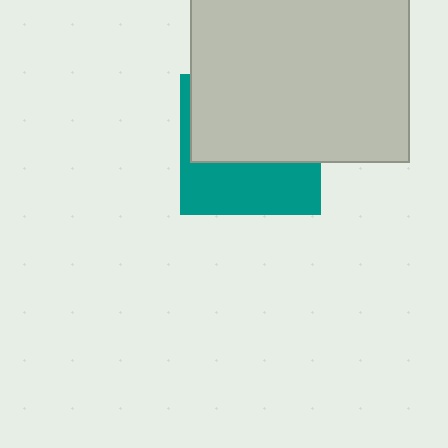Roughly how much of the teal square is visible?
A small part of it is visible (roughly 41%).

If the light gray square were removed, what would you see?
You would see the complete teal square.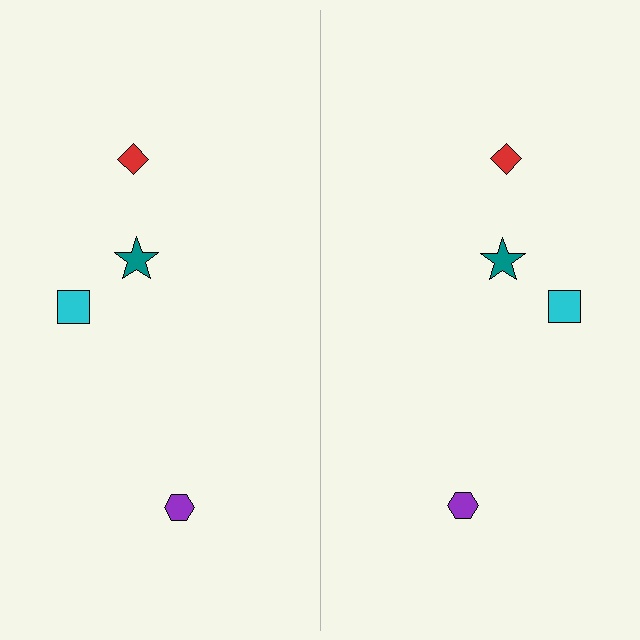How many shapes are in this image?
There are 8 shapes in this image.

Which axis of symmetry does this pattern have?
The pattern has a vertical axis of symmetry running through the center of the image.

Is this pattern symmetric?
Yes, this pattern has bilateral (reflection) symmetry.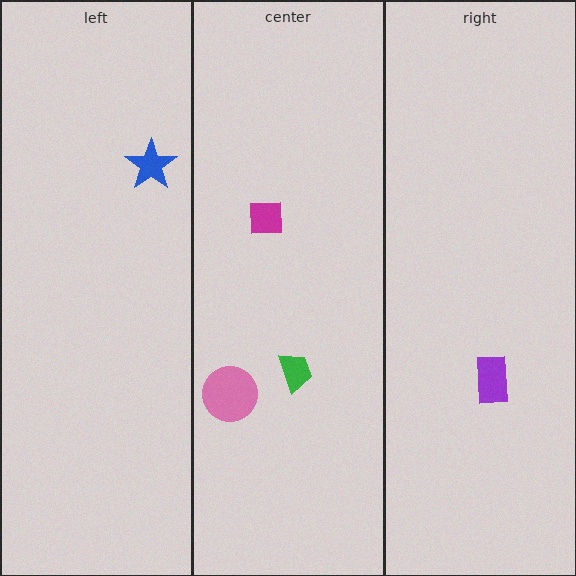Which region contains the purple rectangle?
The right region.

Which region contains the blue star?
The left region.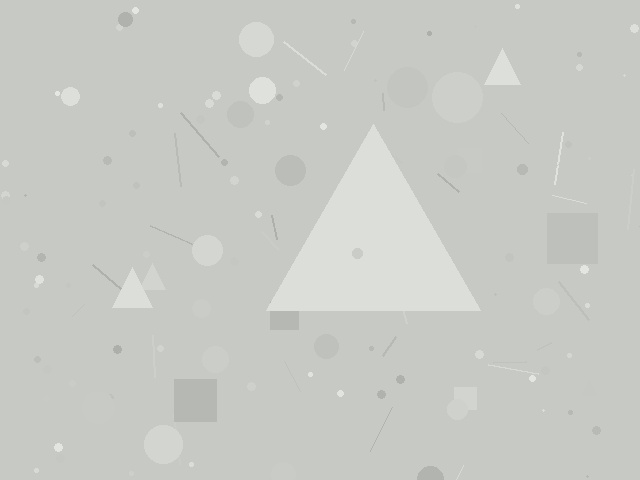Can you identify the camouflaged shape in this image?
The camouflaged shape is a triangle.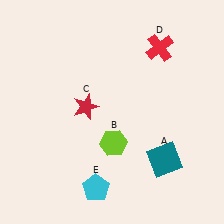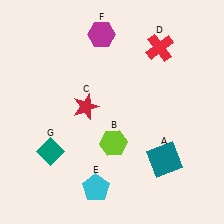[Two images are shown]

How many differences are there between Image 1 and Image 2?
There are 2 differences between the two images.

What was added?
A magenta hexagon (F), a teal diamond (G) were added in Image 2.